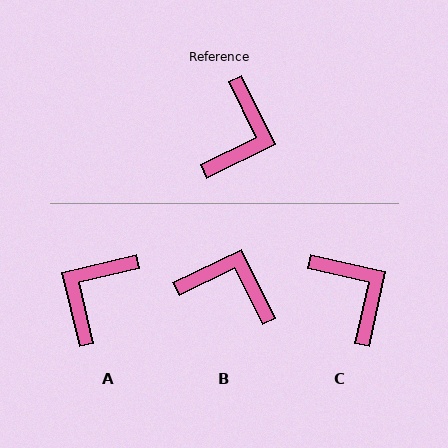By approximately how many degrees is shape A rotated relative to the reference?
Approximately 167 degrees counter-clockwise.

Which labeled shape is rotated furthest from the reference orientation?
A, about 167 degrees away.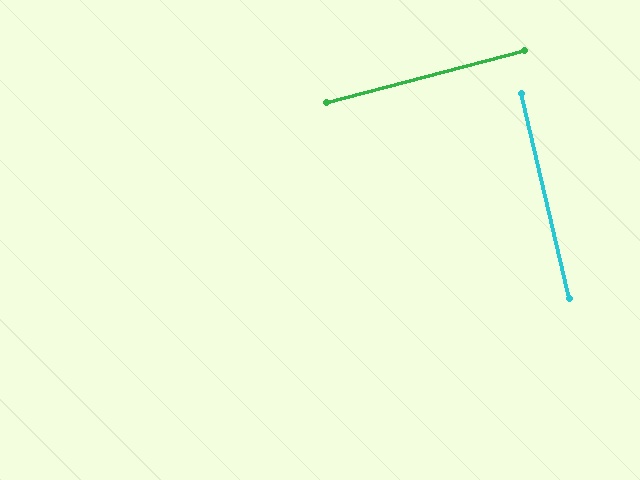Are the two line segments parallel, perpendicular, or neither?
Perpendicular — they meet at approximately 89°.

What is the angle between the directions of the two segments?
Approximately 89 degrees.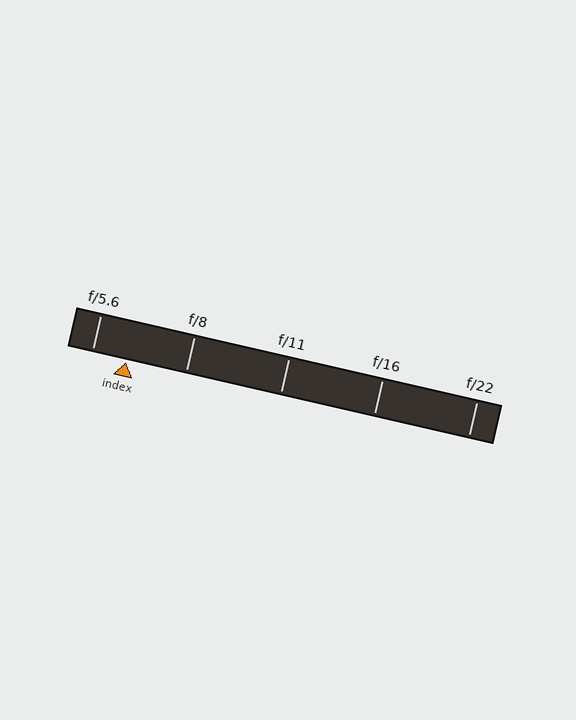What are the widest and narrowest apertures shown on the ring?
The widest aperture shown is f/5.6 and the narrowest is f/22.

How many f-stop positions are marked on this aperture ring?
There are 5 f-stop positions marked.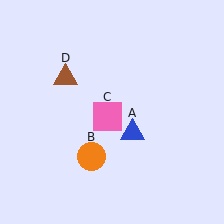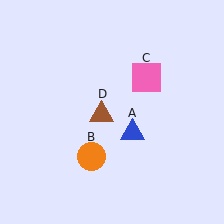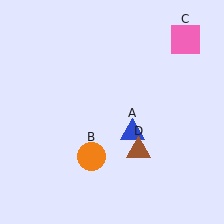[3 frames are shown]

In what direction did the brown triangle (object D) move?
The brown triangle (object D) moved down and to the right.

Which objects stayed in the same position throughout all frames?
Blue triangle (object A) and orange circle (object B) remained stationary.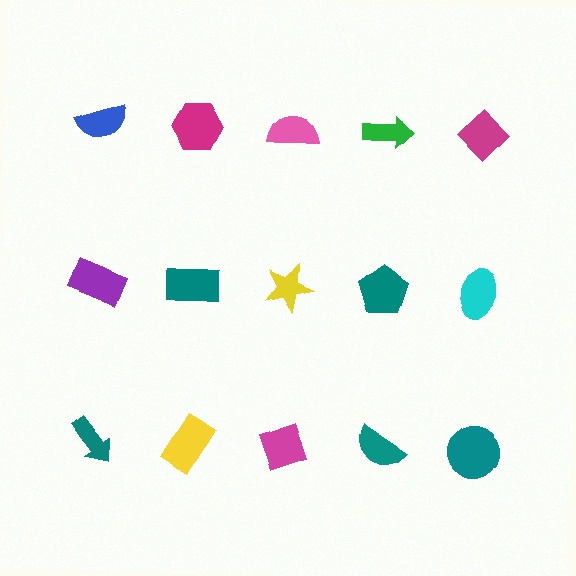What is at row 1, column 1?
A blue semicircle.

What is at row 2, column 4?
A teal pentagon.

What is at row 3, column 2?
A yellow rectangle.